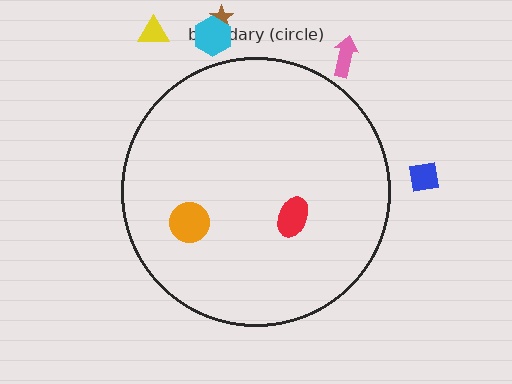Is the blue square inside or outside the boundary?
Outside.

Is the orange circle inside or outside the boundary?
Inside.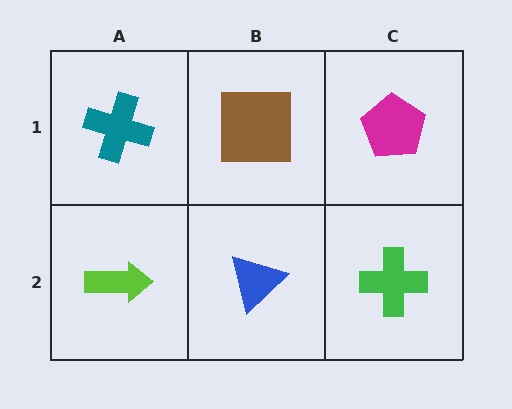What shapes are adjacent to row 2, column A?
A teal cross (row 1, column A), a blue triangle (row 2, column B).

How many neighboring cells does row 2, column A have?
2.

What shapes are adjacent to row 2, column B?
A brown square (row 1, column B), a lime arrow (row 2, column A), a green cross (row 2, column C).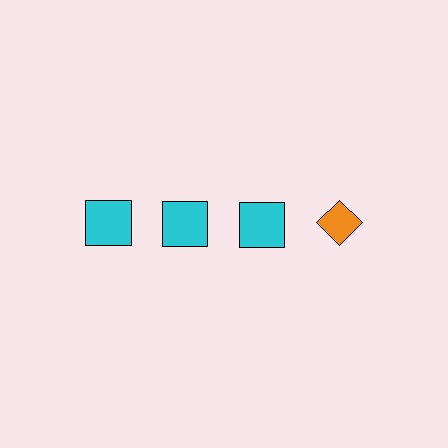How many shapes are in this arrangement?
There are 4 shapes arranged in a grid pattern.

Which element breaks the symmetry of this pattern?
The orange diamond in the top row, second from right column breaks the symmetry. All other shapes are cyan squares.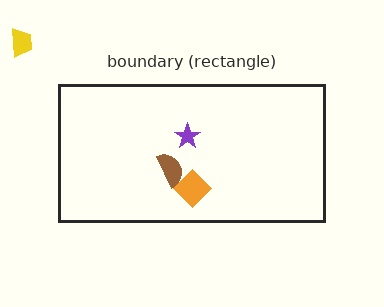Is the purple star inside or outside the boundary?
Inside.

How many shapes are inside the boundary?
3 inside, 1 outside.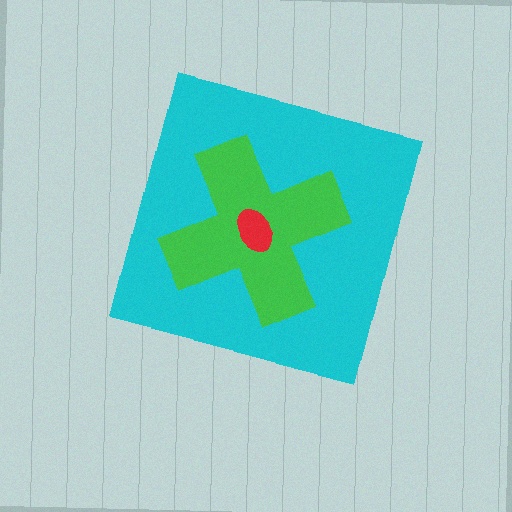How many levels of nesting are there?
3.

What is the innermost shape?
The red ellipse.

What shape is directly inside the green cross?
The red ellipse.